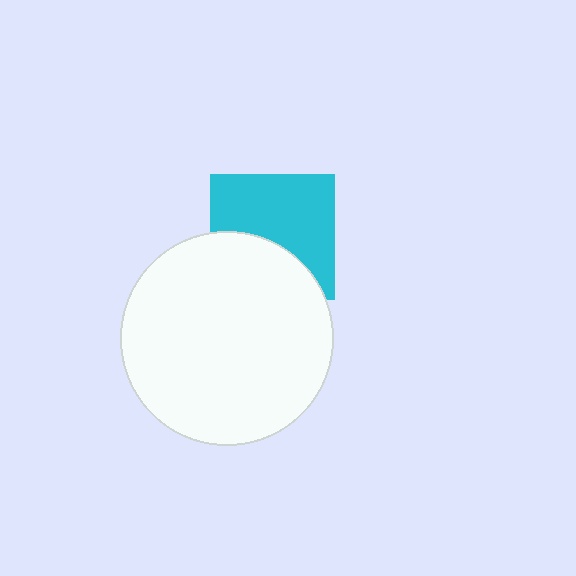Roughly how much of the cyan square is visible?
About half of it is visible (roughly 61%).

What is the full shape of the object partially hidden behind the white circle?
The partially hidden object is a cyan square.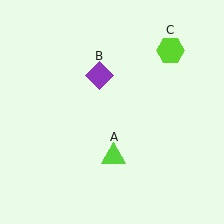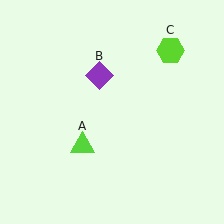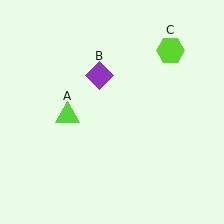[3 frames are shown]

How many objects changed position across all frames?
1 object changed position: lime triangle (object A).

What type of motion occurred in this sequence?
The lime triangle (object A) rotated clockwise around the center of the scene.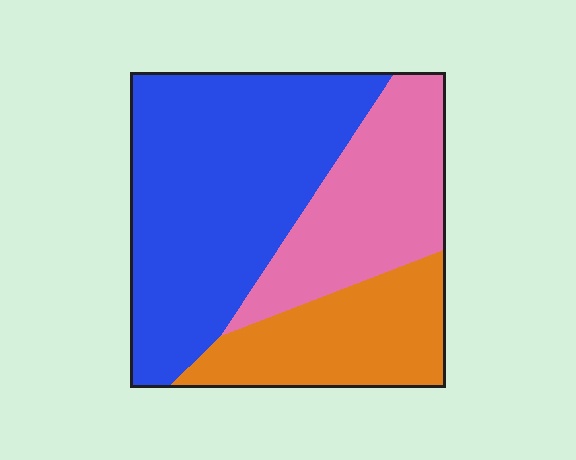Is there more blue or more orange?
Blue.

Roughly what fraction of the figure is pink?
Pink takes up between a quarter and a half of the figure.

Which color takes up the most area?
Blue, at roughly 50%.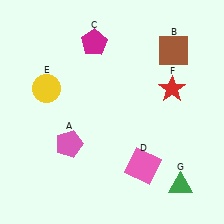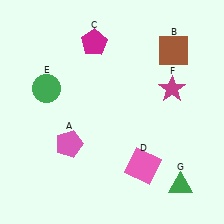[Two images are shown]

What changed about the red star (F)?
In Image 1, F is red. In Image 2, it changed to magenta.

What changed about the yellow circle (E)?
In Image 1, E is yellow. In Image 2, it changed to green.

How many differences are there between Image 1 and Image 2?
There are 2 differences between the two images.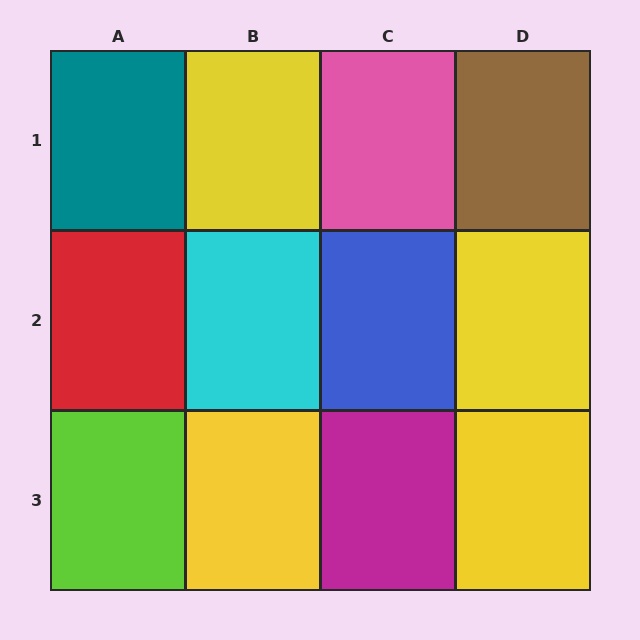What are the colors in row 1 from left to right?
Teal, yellow, pink, brown.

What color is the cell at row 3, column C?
Magenta.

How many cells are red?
1 cell is red.